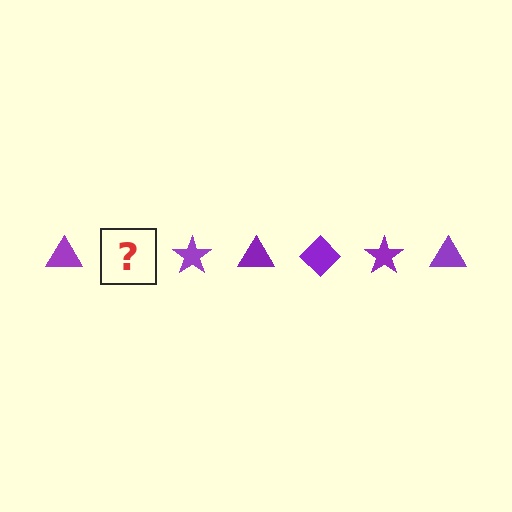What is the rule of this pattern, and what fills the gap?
The rule is that the pattern cycles through triangle, diamond, star shapes in purple. The gap should be filled with a purple diamond.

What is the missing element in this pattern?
The missing element is a purple diamond.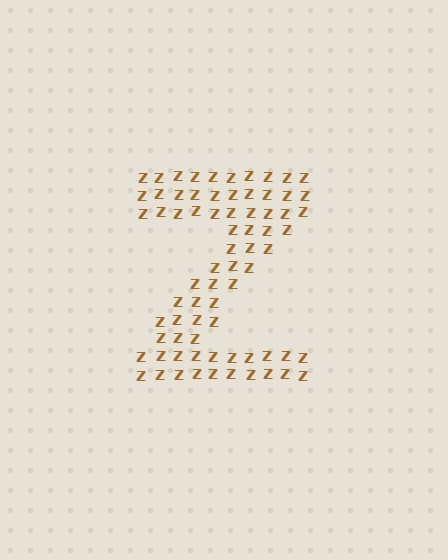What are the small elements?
The small elements are letter Z's.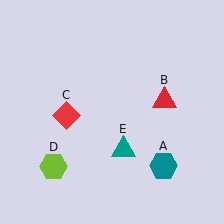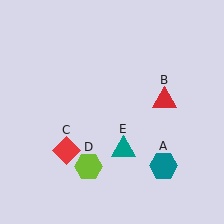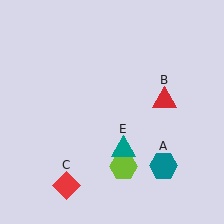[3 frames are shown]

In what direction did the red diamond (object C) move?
The red diamond (object C) moved down.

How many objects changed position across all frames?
2 objects changed position: red diamond (object C), lime hexagon (object D).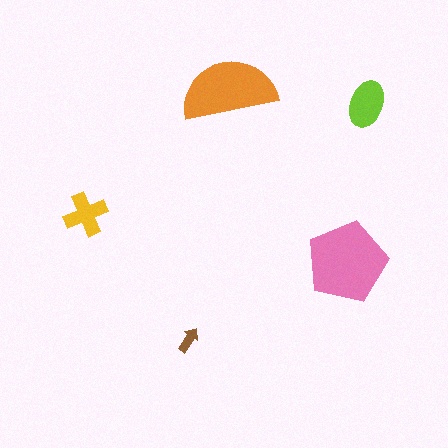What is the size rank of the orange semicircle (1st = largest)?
2nd.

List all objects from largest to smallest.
The pink pentagon, the orange semicircle, the lime ellipse, the yellow cross, the brown arrow.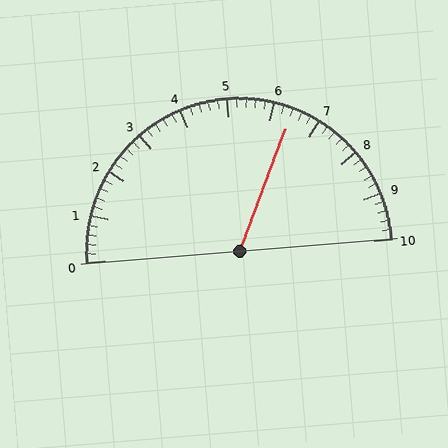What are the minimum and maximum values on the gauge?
The gauge ranges from 0 to 10.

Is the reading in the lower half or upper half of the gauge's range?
The reading is in the upper half of the range (0 to 10).